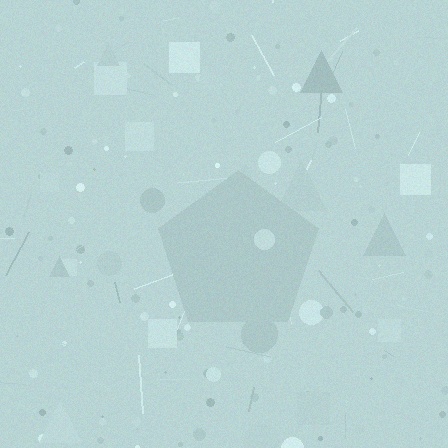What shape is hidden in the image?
A pentagon is hidden in the image.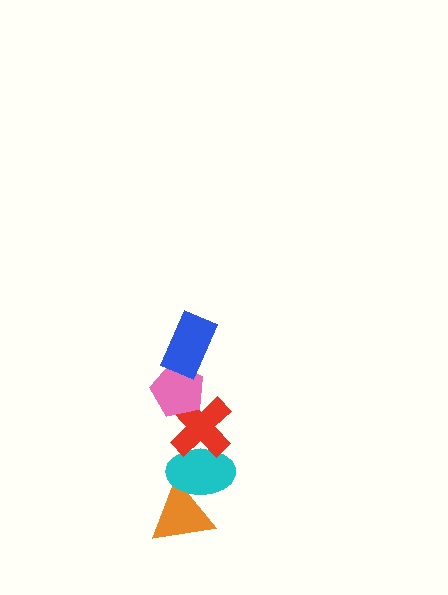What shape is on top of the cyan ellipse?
The red cross is on top of the cyan ellipse.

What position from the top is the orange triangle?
The orange triangle is 5th from the top.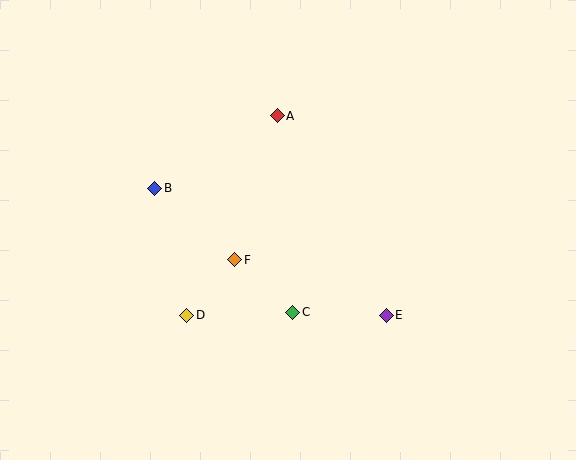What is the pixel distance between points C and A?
The distance between C and A is 197 pixels.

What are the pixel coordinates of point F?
Point F is at (235, 260).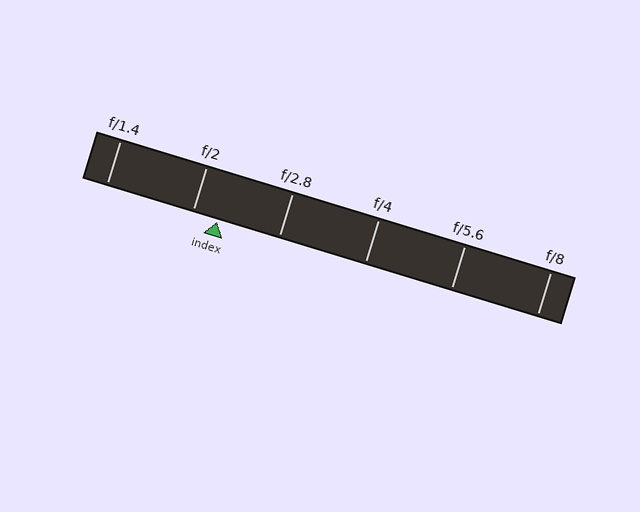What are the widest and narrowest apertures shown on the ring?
The widest aperture shown is f/1.4 and the narrowest is f/8.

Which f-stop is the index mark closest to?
The index mark is closest to f/2.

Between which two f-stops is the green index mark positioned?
The index mark is between f/2 and f/2.8.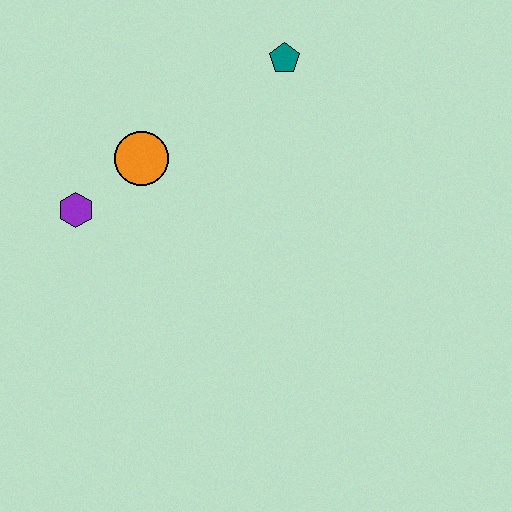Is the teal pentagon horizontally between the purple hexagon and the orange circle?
No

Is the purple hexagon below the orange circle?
Yes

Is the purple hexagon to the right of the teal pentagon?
No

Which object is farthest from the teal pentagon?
The purple hexagon is farthest from the teal pentagon.